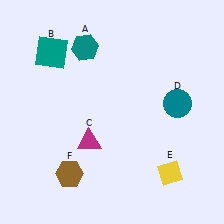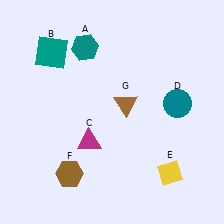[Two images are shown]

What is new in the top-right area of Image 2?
A brown triangle (G) was added in the top-right area of Image 2.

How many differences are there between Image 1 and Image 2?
There is 1 difference between the two images.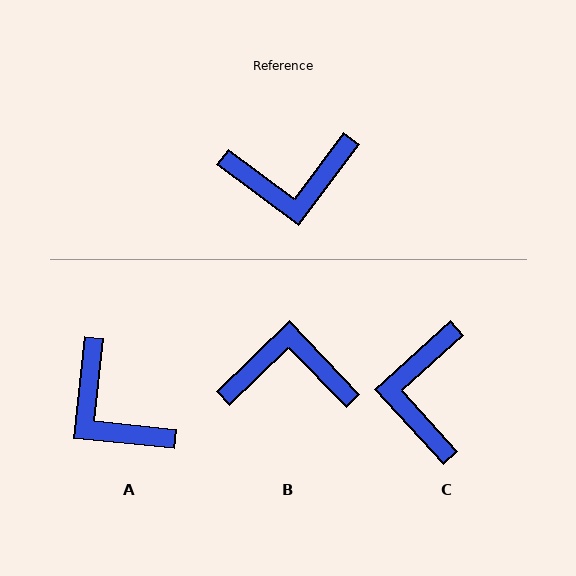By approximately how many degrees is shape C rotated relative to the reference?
Approximately 101 degrees clockwise.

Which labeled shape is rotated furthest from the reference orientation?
B, about 171 degrees away.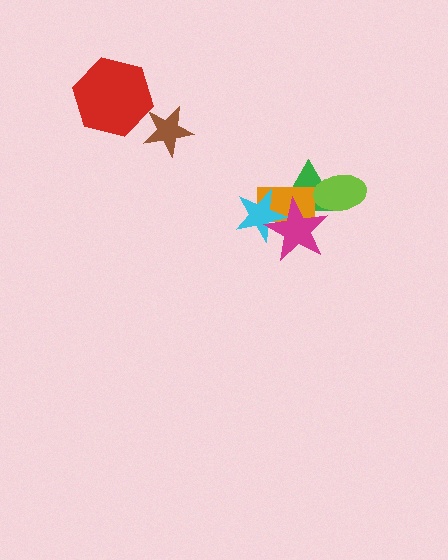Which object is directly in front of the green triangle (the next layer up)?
The orange rectangle is directly in front of the green triangle.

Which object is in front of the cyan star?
The magenta star is in front of the cyan star.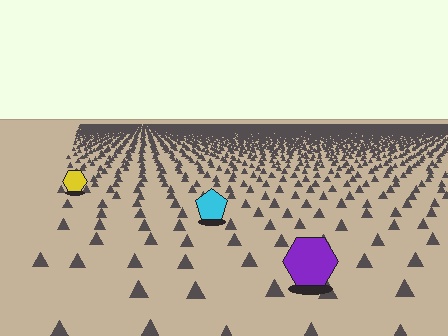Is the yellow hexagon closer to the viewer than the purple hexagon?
No. The purple hexagon is closer — you can tell from the texture gradient: the ground texture is coarser near it.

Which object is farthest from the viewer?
The yellow hexagon is farthest from the viewer. It appears smaller and the ground texture around it is denser.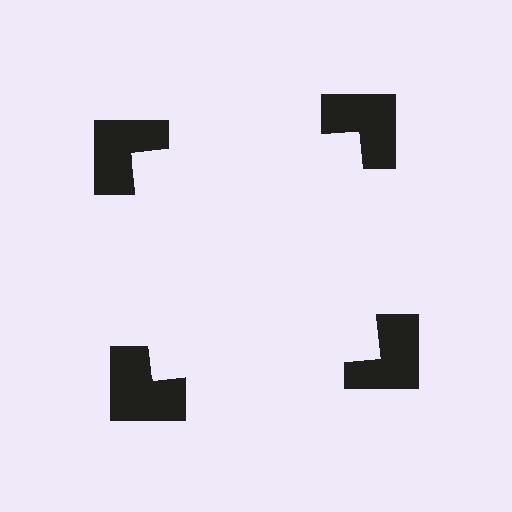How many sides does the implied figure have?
4 sides.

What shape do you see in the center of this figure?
An illusory square — its edges are inferred from the aligned wedge cuts in the notched squares, not physically drawn.